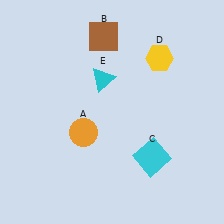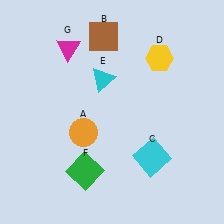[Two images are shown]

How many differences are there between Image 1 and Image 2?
There are 2 differences between the two images.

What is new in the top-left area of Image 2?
A magenta triangle (G) was added in the top-left area of Image 2.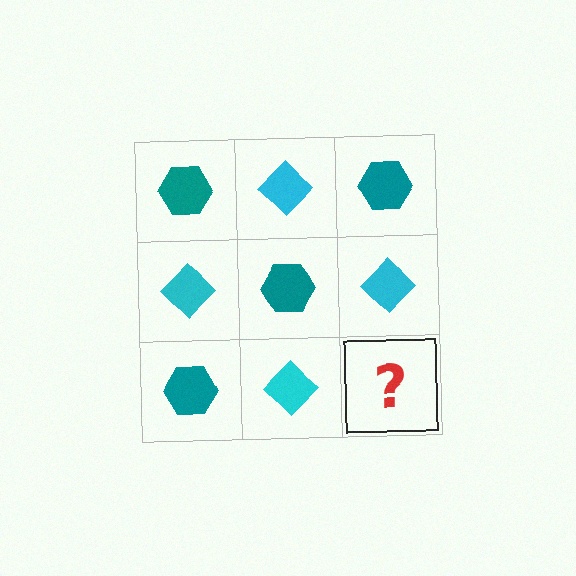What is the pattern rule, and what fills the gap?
The rule is that it alternates teal hexagon and cyan diamond in a checkerboard pattern. The gap should be filled with a teal hexagon.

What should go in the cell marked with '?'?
The missing cell should contain a teal hexagon.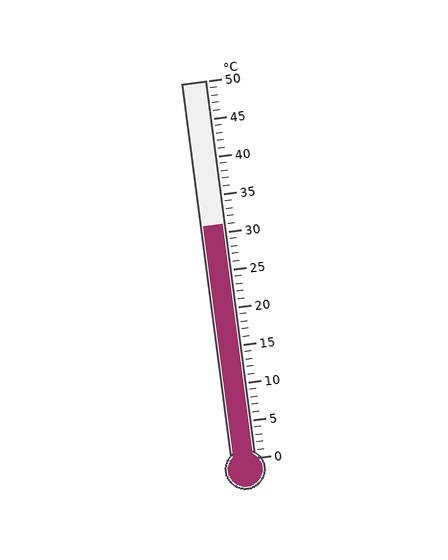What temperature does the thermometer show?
The thermometer shows approximately 31°C.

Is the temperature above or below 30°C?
The temperature is above 30°C.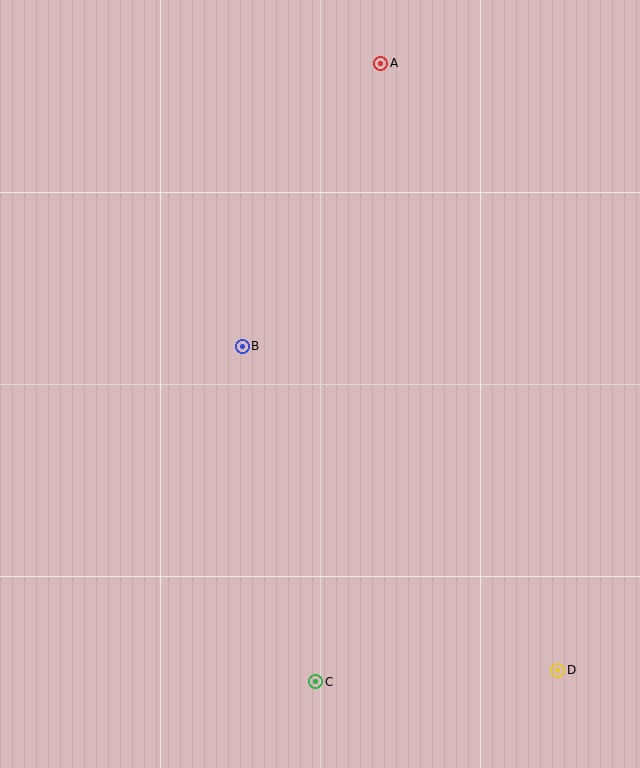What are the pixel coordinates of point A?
Point A is at (381, 63).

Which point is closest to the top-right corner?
Point A is closest to the top-right corner.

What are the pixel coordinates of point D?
Point D is at (558, 670).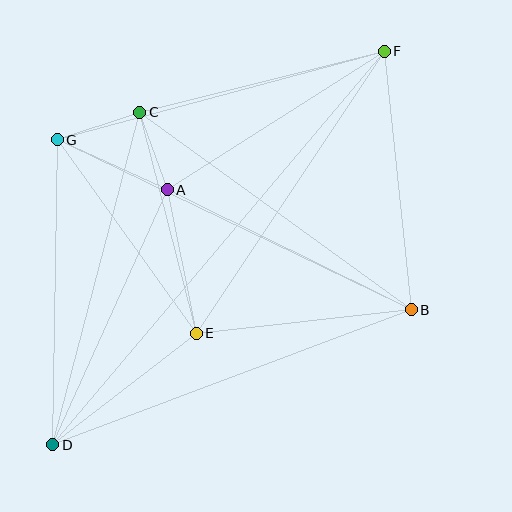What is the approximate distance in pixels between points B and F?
The distance between B and F is approximately 260 pixels.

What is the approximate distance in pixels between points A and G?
The distance between A and G is approximately 121 pixels.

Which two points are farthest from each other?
Points D and F are farthest from each other.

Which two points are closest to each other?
Points A and C are closest to each other.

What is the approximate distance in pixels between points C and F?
The distance between C and F is approximately 252 pixels.